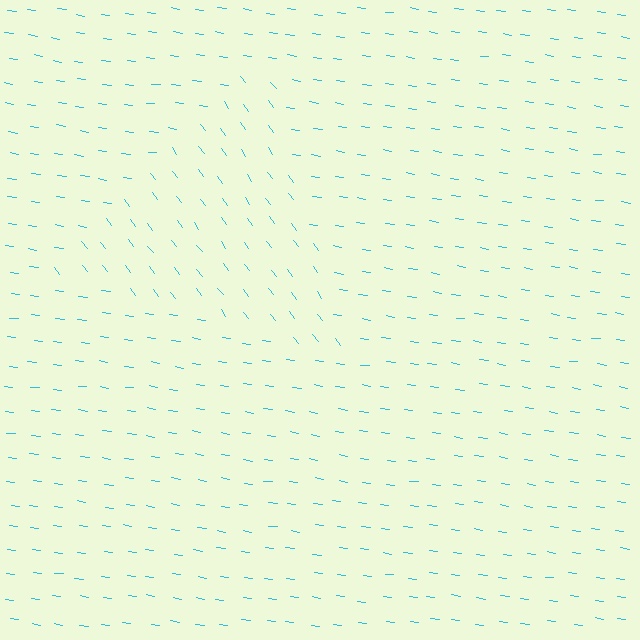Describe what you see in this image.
The image is filled with small cyan line segments. A triangle region in the image has lines oriented differently from the surrounding lines, creating a visible texture boundary.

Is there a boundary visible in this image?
Yes, there is a texture boundary formed by a change in line orientation.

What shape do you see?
I see a triangle.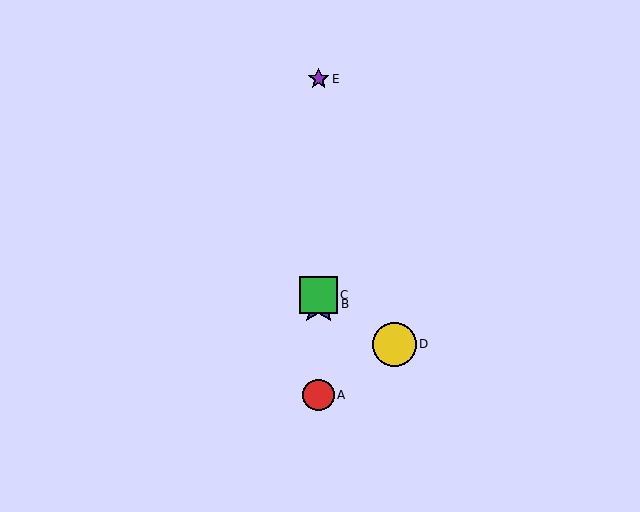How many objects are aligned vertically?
4 objects (A, B, C, E) are aligned vertically.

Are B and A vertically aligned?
Yes, both are at x≈319.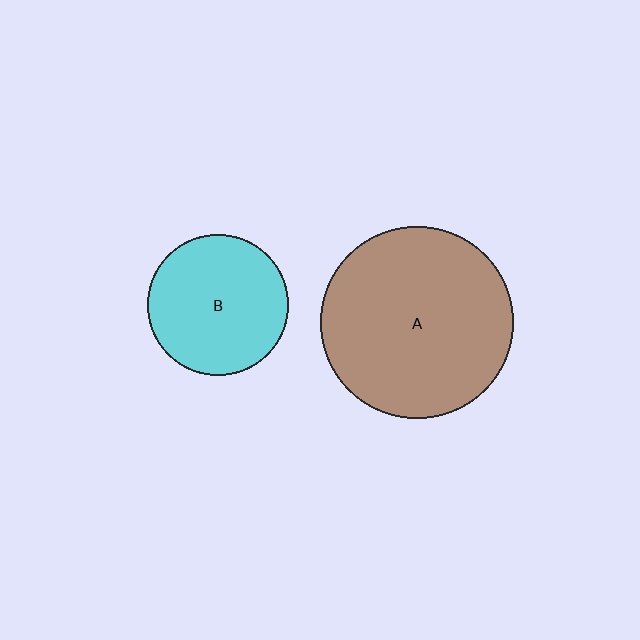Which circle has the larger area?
Circle A (brown).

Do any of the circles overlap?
No, none of the circles overlap.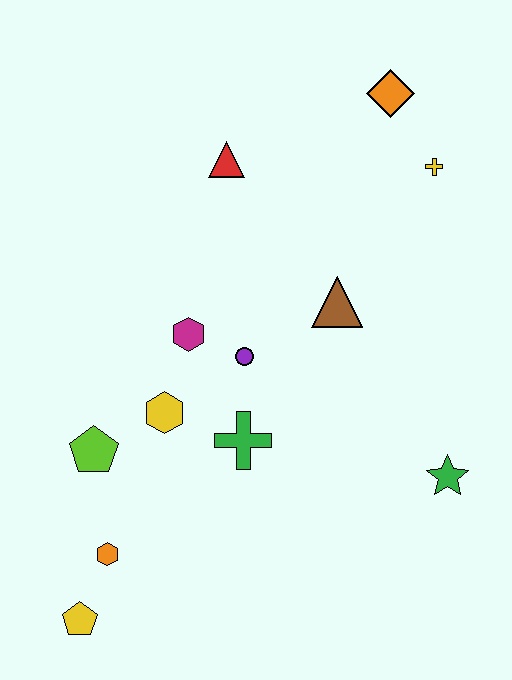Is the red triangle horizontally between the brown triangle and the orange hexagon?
Yes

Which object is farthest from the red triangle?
The yellow pentagon is farthest from the red triangle.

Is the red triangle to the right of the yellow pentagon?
Yes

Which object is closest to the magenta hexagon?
The purple circle is closest to the magenta hexagon.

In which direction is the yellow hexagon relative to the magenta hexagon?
The yellow hexagon is below the magenta hexagon.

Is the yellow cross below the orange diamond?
Yes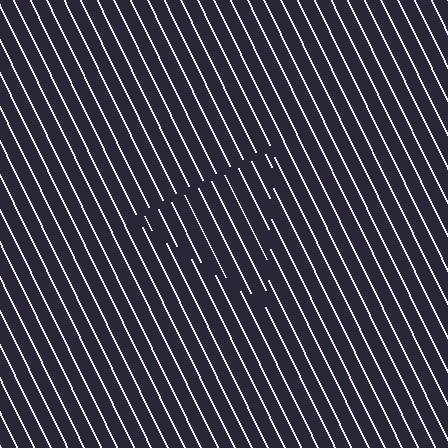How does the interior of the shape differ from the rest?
The interior of the shape contains the same grating, shifted by half a period — the contour is defined by the phase discontinuity where line-ends from the inner and outer gratings abut.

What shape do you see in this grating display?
An illusory triangle. The interior of the shape contains the same grating, shifted by half a period — the contour is defined by the phase discontinuity where line-ends from the inner and outer gratings abut.